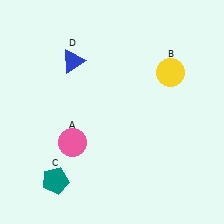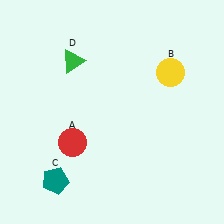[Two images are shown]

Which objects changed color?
A changed from pink to red. D changed from blue to green.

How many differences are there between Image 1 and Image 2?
There are 2 differences between the two images.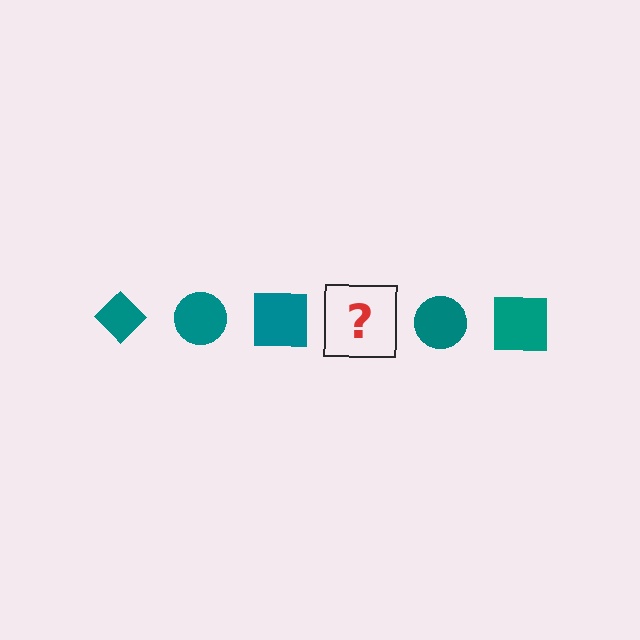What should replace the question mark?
The question mark should be replaced with a teal diamond.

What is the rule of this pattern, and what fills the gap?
The rule is that the pattern cycles through diamond, circle, square shapes in teal. The gap should be filled with a teal diamond.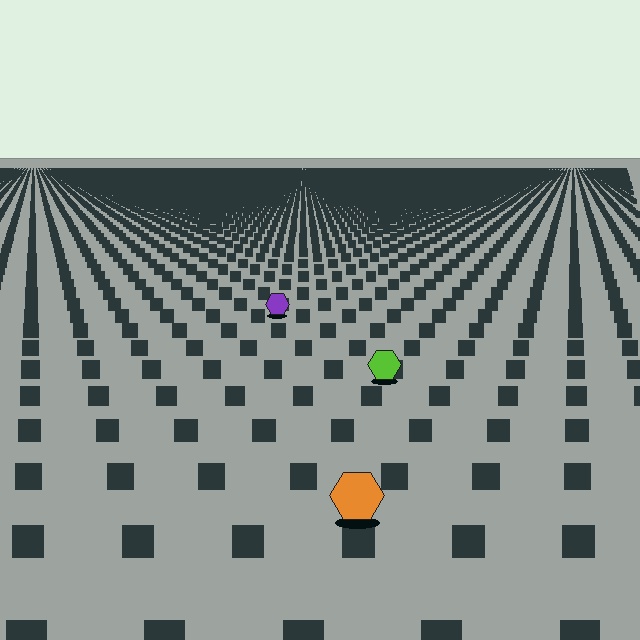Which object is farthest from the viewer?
The purple hexagon is farthest from the viewer. It appears smaller and the ground texture around it is denser.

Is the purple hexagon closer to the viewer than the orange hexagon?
No. The orange hexagon is closer — you can tell from the texture gradient: the ground texture is coarser near it.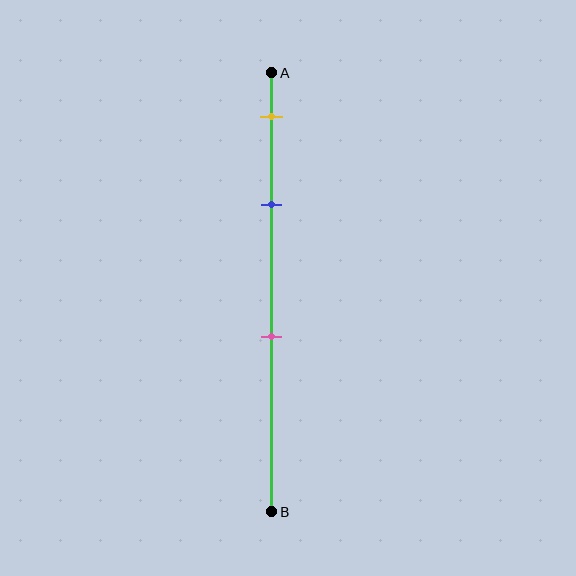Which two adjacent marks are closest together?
The yellow and blue marks are the closest adjacent pair.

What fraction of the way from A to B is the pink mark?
The pink mark is approximately 60% (0.6) of the way from A to B.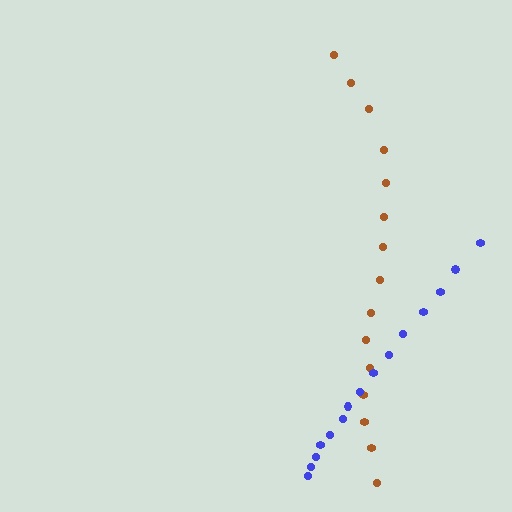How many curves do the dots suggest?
There are 2 distinct paths.